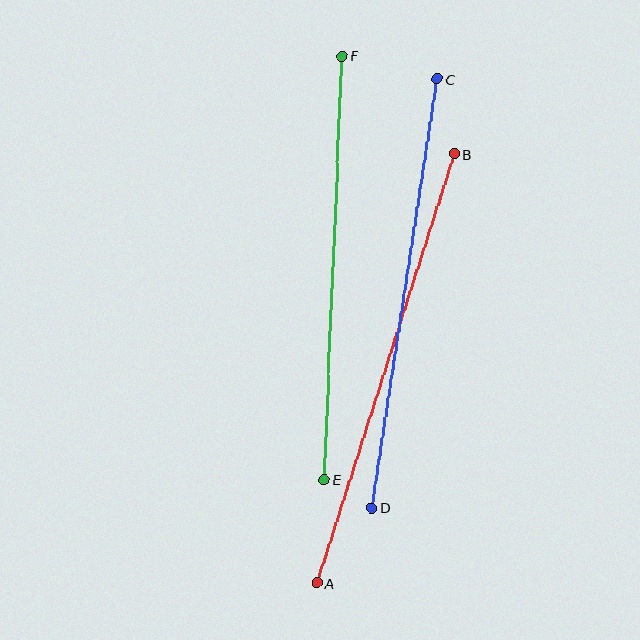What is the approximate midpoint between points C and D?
The midpoint is at approximately (405, 293) pixels.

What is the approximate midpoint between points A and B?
The midpoint is at approximately (385, 368) pixels.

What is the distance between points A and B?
The distance is approximately 451 pixels.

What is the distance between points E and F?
The distance is approximately 424 pixels.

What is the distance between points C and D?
The distance is approximately 434 pixels.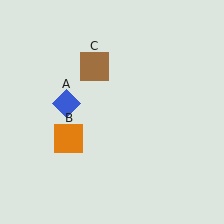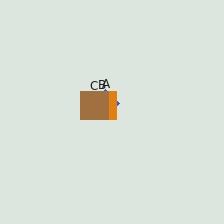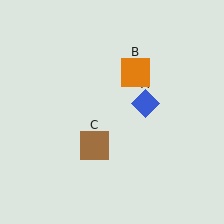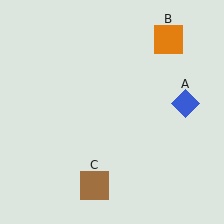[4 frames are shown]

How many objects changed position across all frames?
3 objects changed position: blue diamond (object A), orange square (object B), brown square (object C).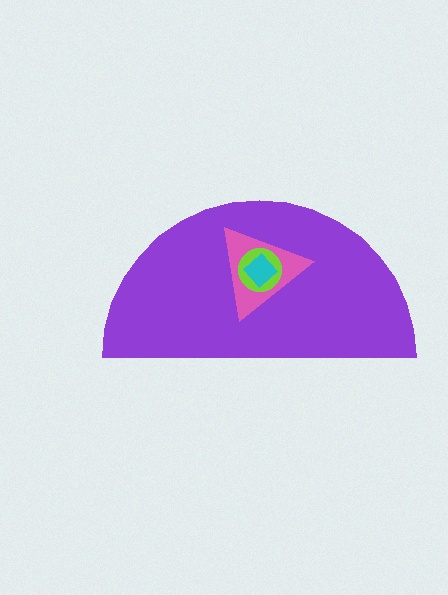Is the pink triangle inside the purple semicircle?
Yes.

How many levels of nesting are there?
4.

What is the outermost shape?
The purple semicircle.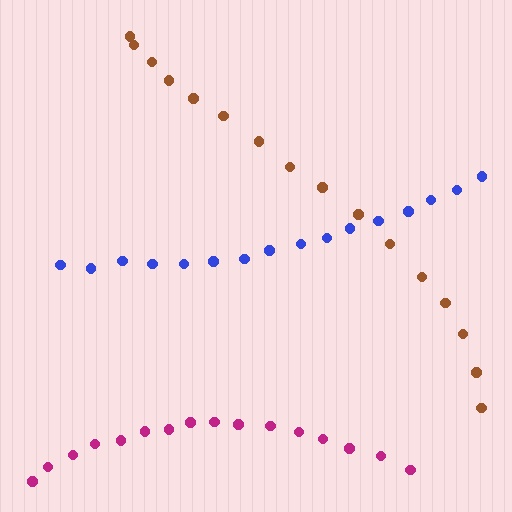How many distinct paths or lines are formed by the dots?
There are 3 distinct paths.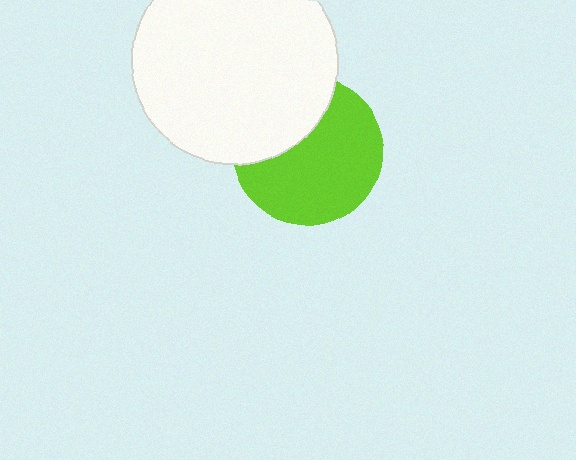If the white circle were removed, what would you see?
You would see the complete lime circle.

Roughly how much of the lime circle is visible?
Most of it is visible (roughly 66%).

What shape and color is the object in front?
The object in front is a white circle.